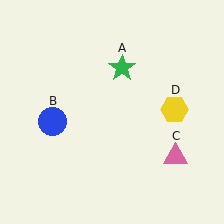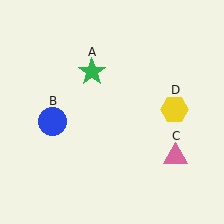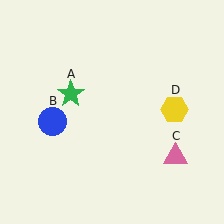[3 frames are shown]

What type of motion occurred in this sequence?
The green star (object A) rotated counterclockwise around the center of the scene.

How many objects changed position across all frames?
1 object changed position: green star (object A).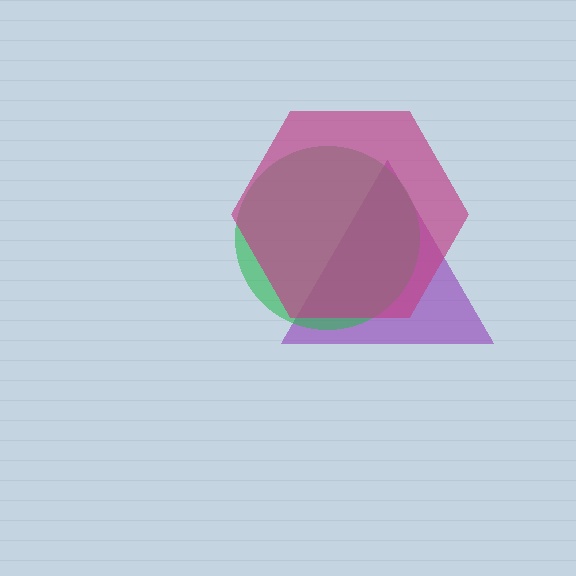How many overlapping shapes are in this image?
There are 3 overlapping shapes in the image.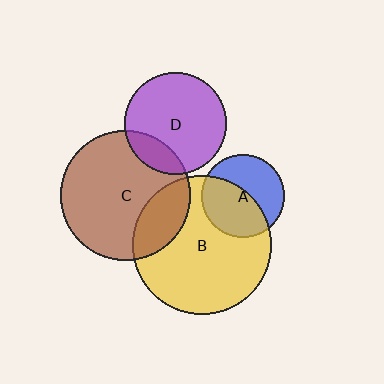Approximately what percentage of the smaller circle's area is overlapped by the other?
Approximately 25%.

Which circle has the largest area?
Circle B (yellow).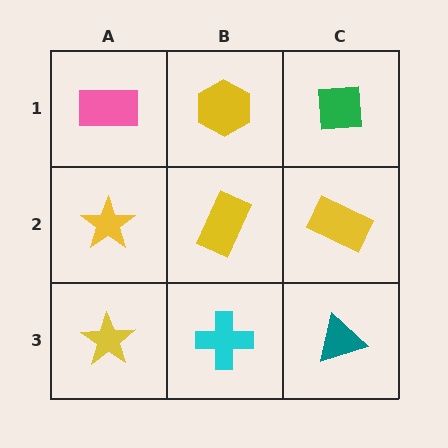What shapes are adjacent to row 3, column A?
A yellow star (row 2, column A), a cyan cross (row 3, column B).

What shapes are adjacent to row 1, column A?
A yellow star (row 2, column A), a yellow hexagon (row 1, column B).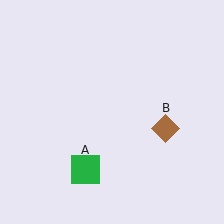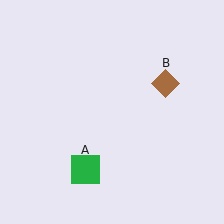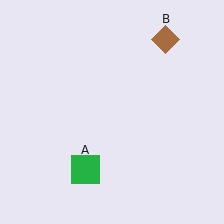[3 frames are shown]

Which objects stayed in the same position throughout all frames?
Green square (object A) remained stationary.